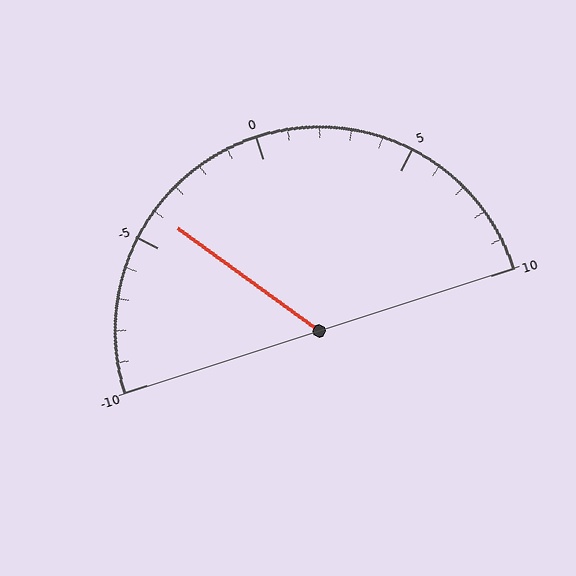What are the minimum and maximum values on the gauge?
The gauge ranges from -10 to 10.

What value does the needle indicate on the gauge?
The needle indicates approximately -4.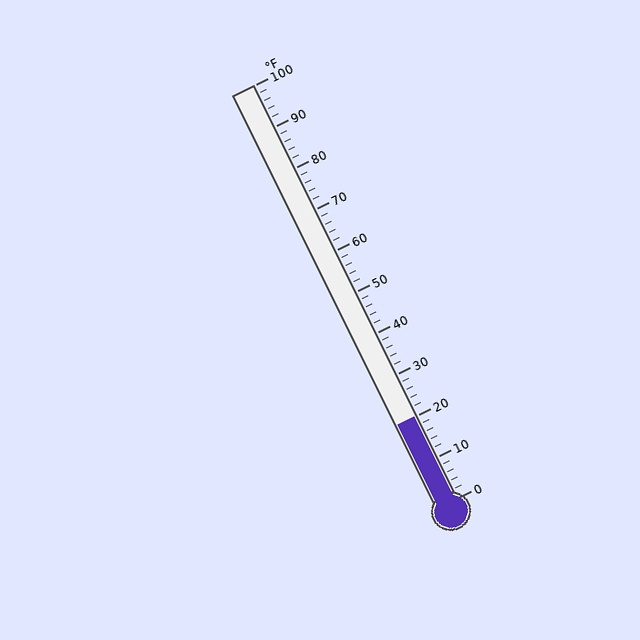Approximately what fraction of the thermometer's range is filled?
The thermometer is filled to approximately 20% of its range.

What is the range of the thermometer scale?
The thermometer scale ranges from 0°F to 100°F.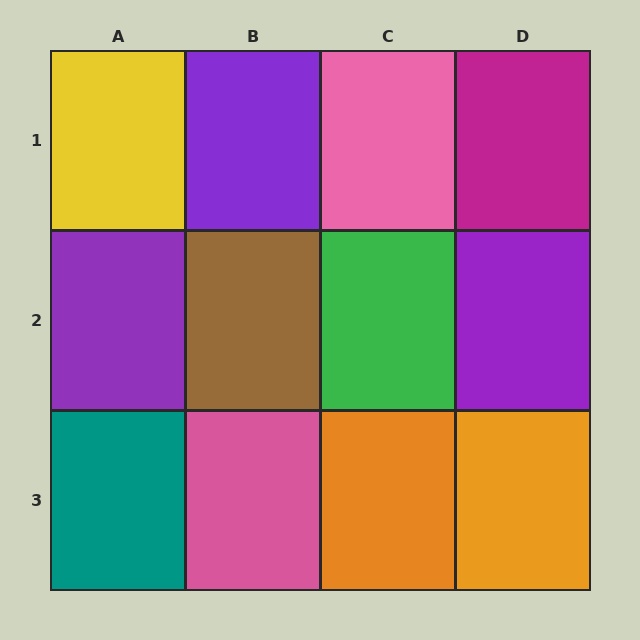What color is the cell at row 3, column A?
Teal.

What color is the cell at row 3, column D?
Orange.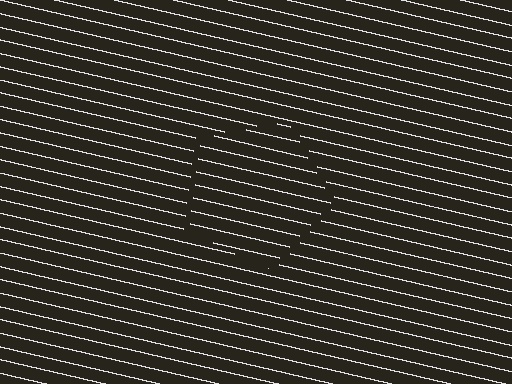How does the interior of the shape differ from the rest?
The interior of the shape contains the same grating, shifted by half a period — the contour is defined by the phase discontinuity where line-ends from the inner and outer gratings abut.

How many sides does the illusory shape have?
5 sides — the line-ends trace a pentagon.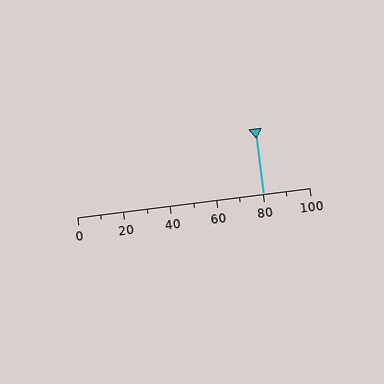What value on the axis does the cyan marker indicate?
The marker indicates approximately 80.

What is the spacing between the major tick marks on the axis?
The major ticks are spaced 20 apart.